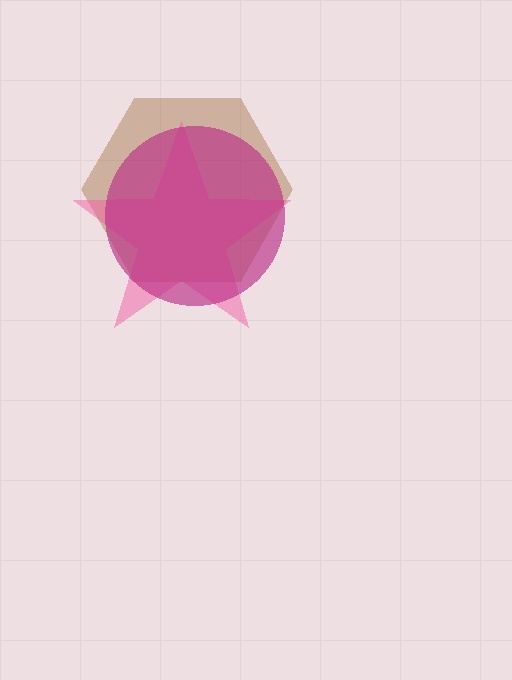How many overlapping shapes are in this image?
There are 3 overlapping shapes in the image.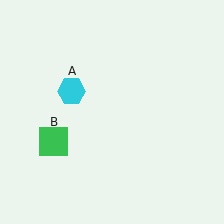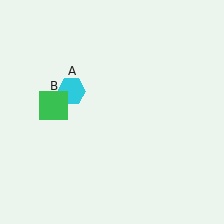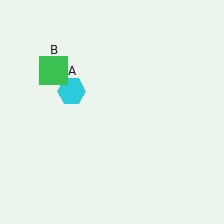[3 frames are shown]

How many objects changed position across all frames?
1 object changed position: green square (object B).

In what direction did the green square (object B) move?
The green square (object B) moved up.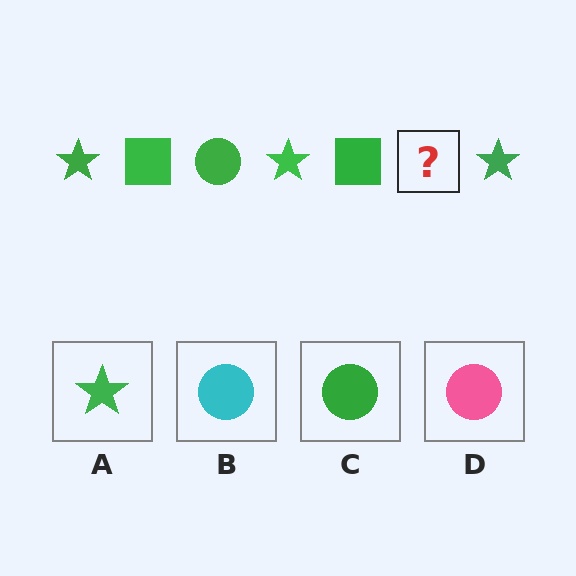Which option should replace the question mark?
Option C.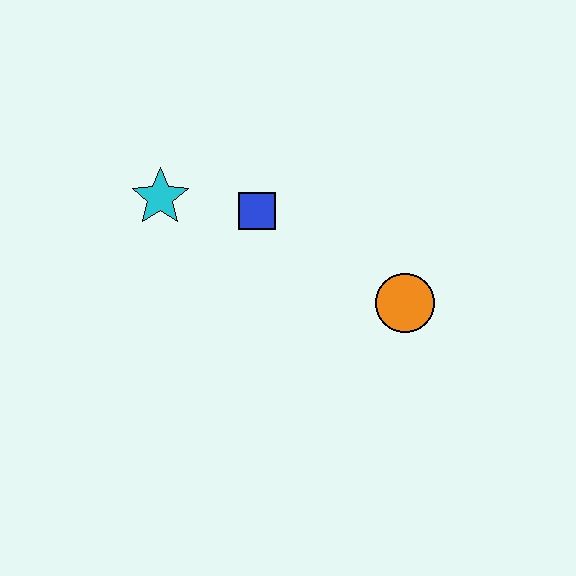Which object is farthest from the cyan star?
The orange circle is farthest from the cyan star.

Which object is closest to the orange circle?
The blue square is closest to the orange circle.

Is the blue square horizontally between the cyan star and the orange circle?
Yes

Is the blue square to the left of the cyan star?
No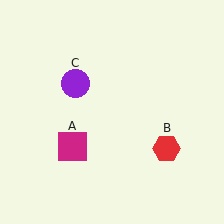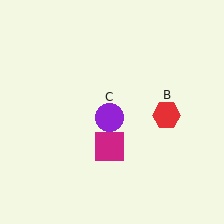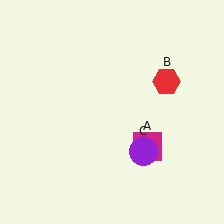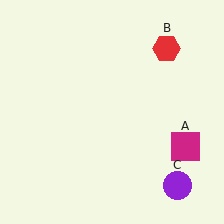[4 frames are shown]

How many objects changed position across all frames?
3 objects changed position: magenta square (object A), red hexagon (object B), purple circle (object C).